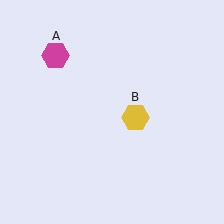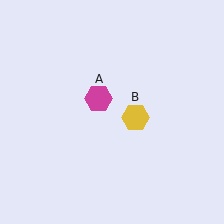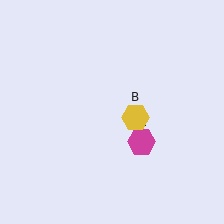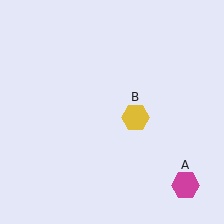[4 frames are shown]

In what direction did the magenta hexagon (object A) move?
The magenta hexagon (object A) moved down and to the right.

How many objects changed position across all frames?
1 object changed position: magenta hexagon (object A).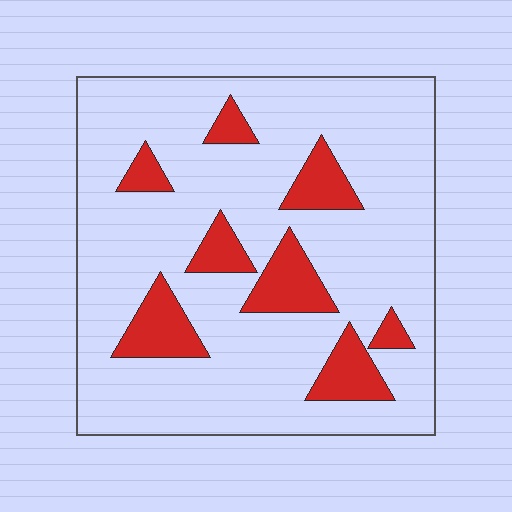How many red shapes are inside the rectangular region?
8.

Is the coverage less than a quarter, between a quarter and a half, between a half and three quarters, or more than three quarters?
Less than a quarter.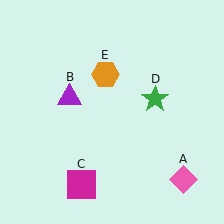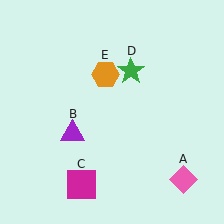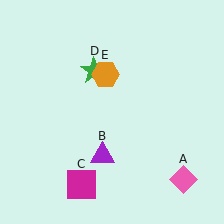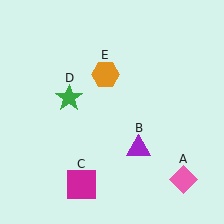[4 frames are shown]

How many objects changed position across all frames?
2 objects changed position: purple triangle (object B), green star (object D).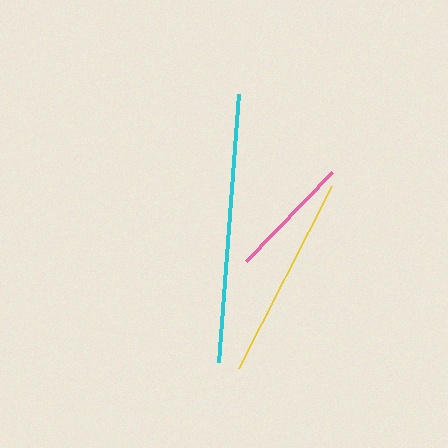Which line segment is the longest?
The cyan line is the longest at approximately 269 pixels.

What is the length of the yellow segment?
The yellow segment is approximately 204 pixels long.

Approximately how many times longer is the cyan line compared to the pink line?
The cyan line is approximately 2.2 times the length of the pink line.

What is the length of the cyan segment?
The cyan segment is approximately 269 pixels long.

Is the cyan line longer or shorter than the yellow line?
The cyan line is longer than the yellow line.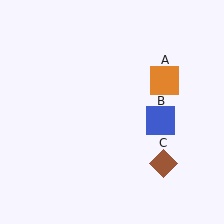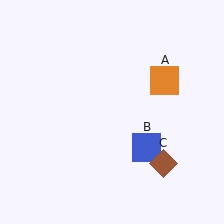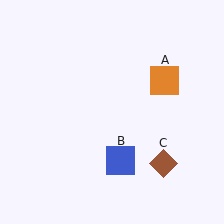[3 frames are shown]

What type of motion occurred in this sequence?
The blue square (object B) rotated clockwise around the center of the scene.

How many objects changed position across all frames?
1 object changed position: blue square (object B).